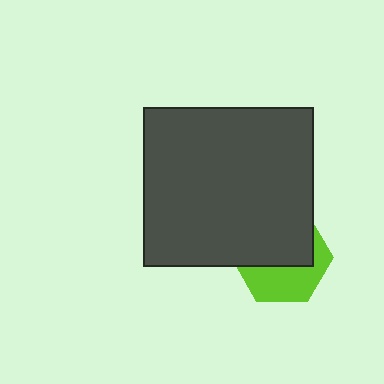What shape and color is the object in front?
The object in front is a dark gray rectangle.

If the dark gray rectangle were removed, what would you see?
You would see the complete lime hexagon.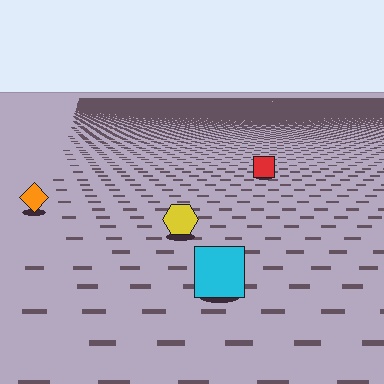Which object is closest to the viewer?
The cyan square is closest. The texture marks near it are larger and more spread out.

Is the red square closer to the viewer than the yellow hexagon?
No. The yellow hexagon is closer — you can tell from the texture gradient: the ground texture is coarser near it.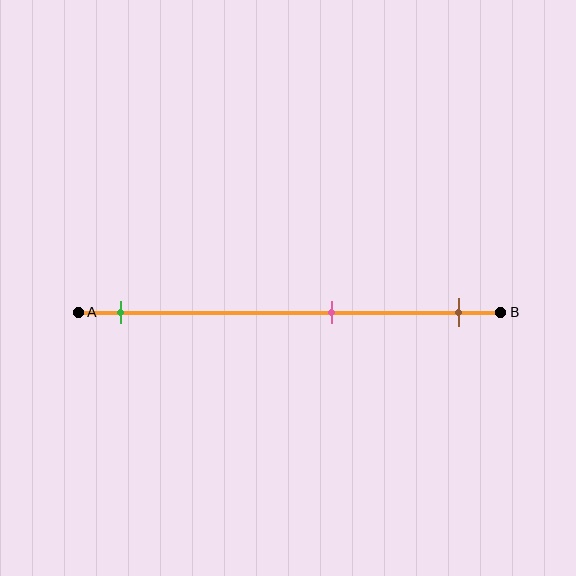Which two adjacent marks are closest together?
The pink and brown marks are the closest adjacent pair.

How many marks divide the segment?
There are 3 marks dividing the segment.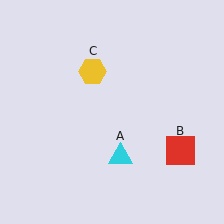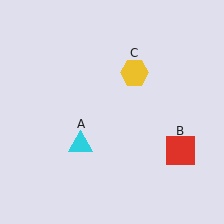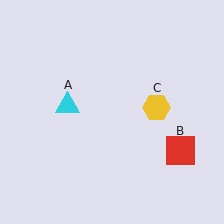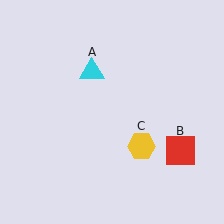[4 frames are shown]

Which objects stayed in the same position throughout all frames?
Red square (object B) remained stationary.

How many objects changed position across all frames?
2 objects changed position: cyan triangle (object A), yellow hexagon (object C).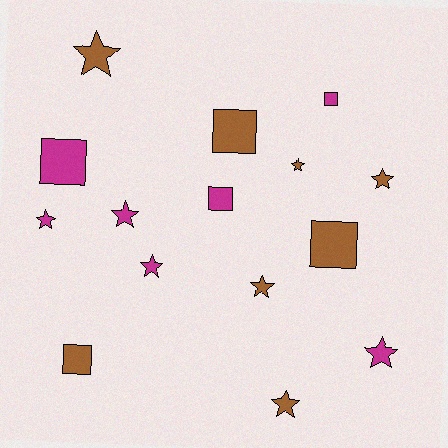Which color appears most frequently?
Brown, with 8 objects.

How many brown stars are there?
There are 5 brown stars.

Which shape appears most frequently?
Star, with 9 objects.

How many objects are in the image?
There are 15 objects.